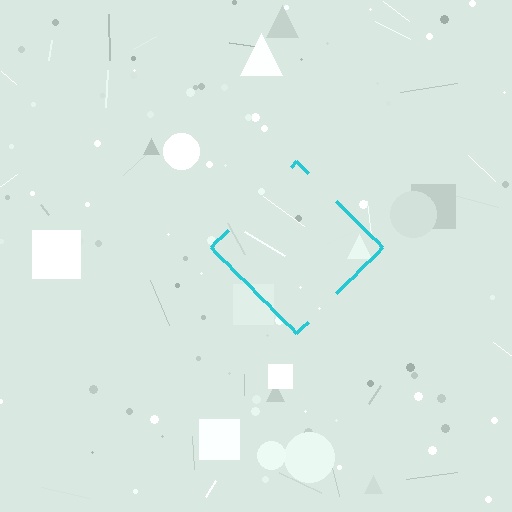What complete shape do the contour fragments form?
The contour fragments form a diamond.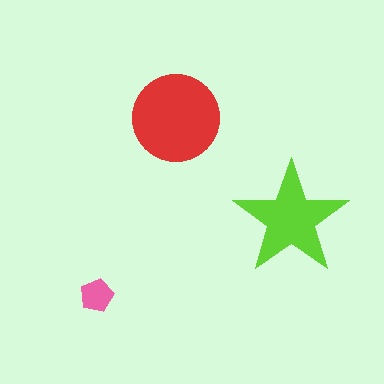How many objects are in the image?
There are 3 objects in the image.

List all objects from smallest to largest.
The pink pentagon, the lime star, the red circle.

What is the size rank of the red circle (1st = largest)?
1st.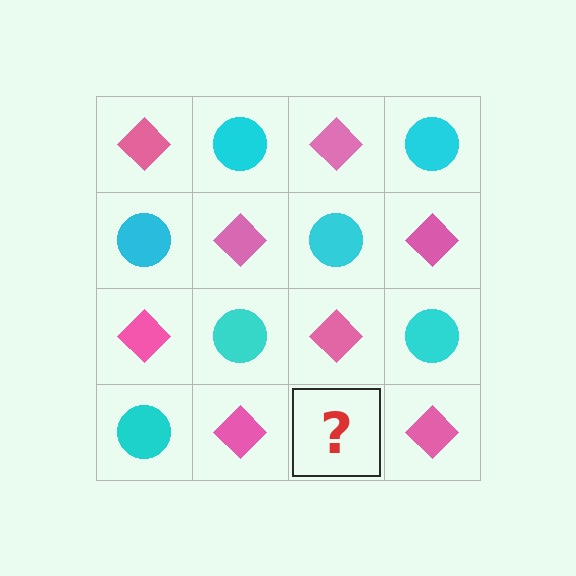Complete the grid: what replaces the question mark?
The question mark should be replaced with a cyan circle.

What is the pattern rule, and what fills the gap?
The rule is that it alternates pink diamond and cyan circle in a checkerboard pattern. The gap should be filled with a cyan circle.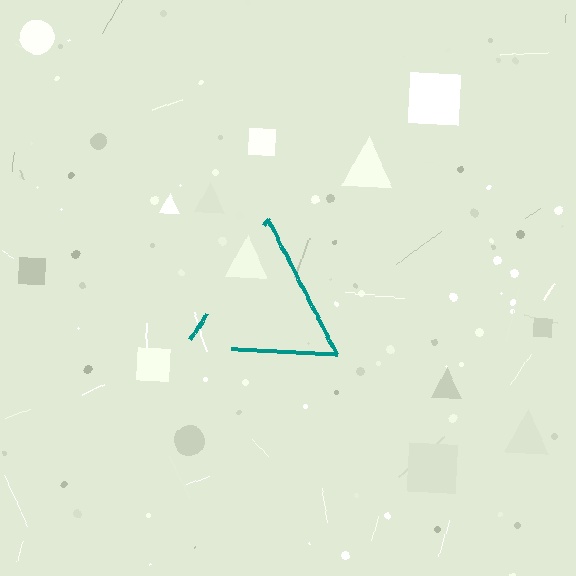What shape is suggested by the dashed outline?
The dashed outline suggests a triangle.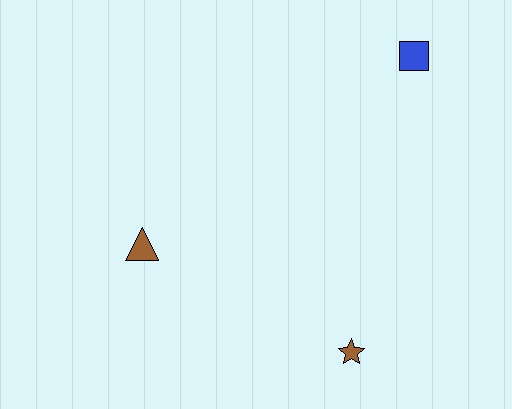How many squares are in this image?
There is 1 square.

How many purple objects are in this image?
There are no purple objects.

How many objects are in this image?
There are 3 objects.